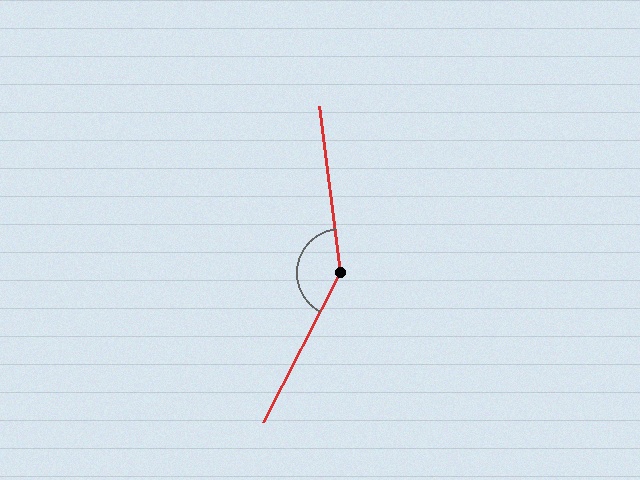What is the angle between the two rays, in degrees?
Approximately 145 degrees.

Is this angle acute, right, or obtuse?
It is obtuse.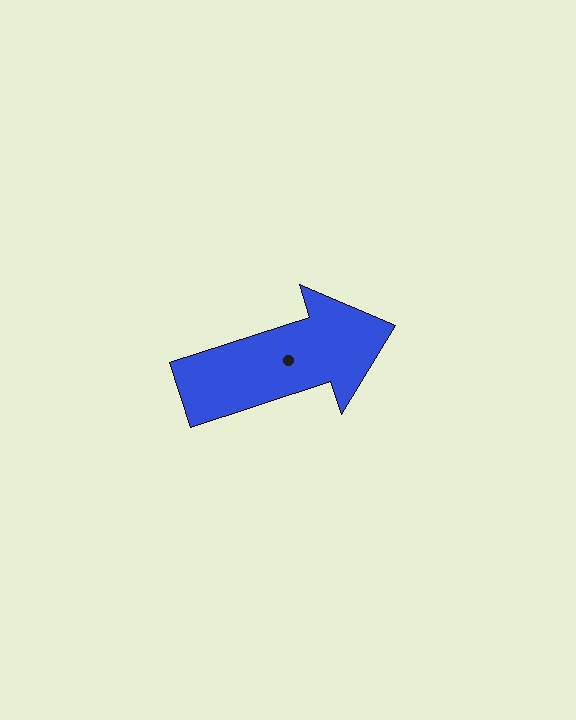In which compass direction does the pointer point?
East.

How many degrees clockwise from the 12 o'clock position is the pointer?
Approximately 72 degrees.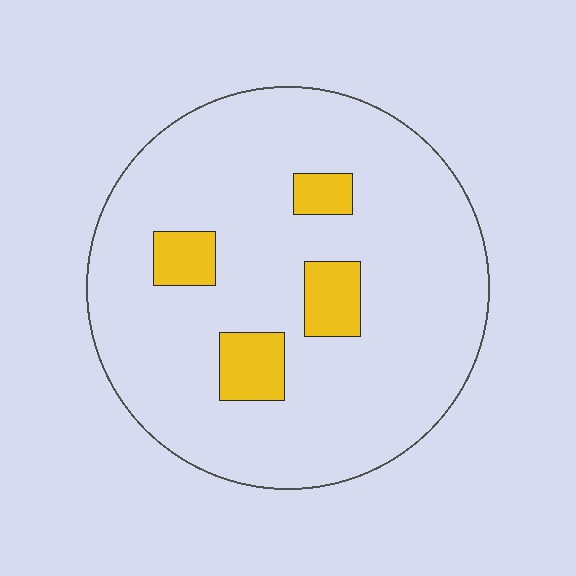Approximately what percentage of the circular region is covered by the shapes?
Approximately 10%.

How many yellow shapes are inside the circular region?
4.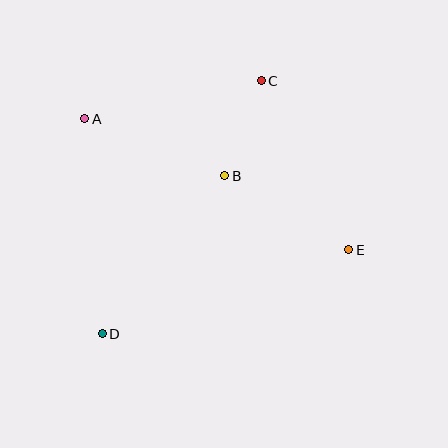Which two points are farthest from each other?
Points C and D are farthest from each other.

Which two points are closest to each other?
Points B and C are closest to each other.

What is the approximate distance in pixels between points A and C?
The distance between A and C is approximately 181 pixels.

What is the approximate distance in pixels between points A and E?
The distance between A and E is approximately 295 pixels.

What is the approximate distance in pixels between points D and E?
The distance between D and E is approximately 260 pixels.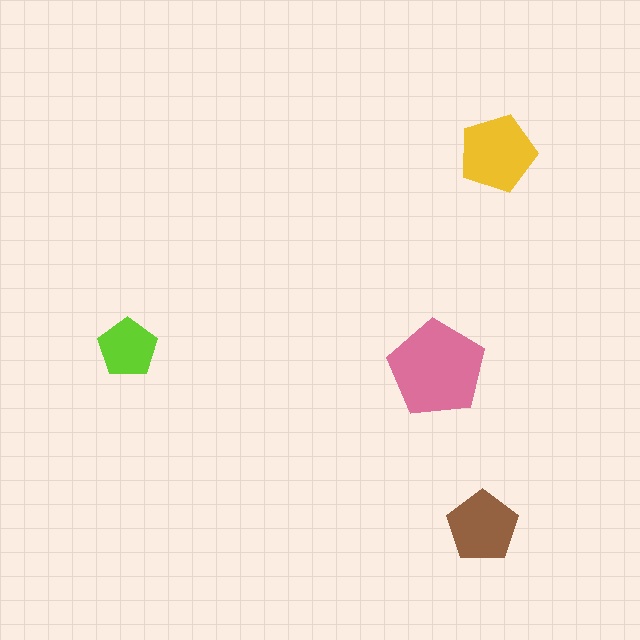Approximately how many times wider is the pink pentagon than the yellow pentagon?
About 1.5 times wider.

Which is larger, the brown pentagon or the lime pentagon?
The brown one.